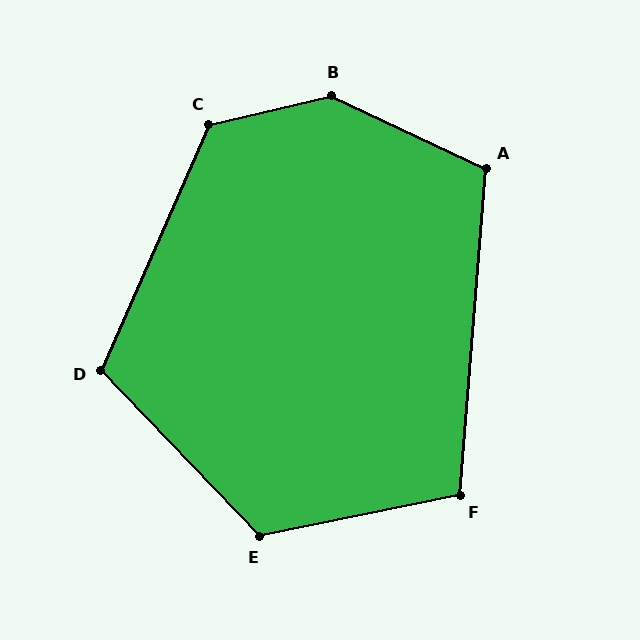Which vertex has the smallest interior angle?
F, at approximately 106 degrees.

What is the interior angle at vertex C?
Approximately 127 degrees (obtuse).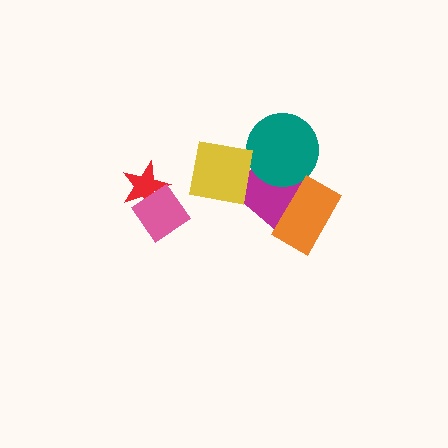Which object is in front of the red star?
The pink diamond is in front of the red star.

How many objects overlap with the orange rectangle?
1 object overlaps with the orange rectangle.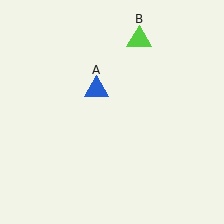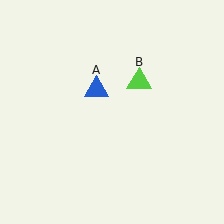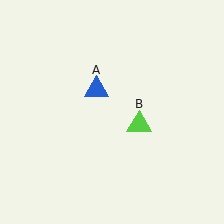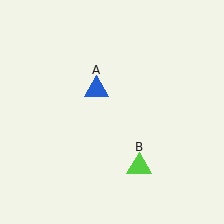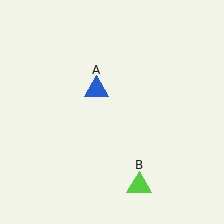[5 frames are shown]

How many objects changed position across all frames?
1 object changed position: lime triangle (object B).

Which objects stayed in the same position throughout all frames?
Blue triangle (object A) remained stationary.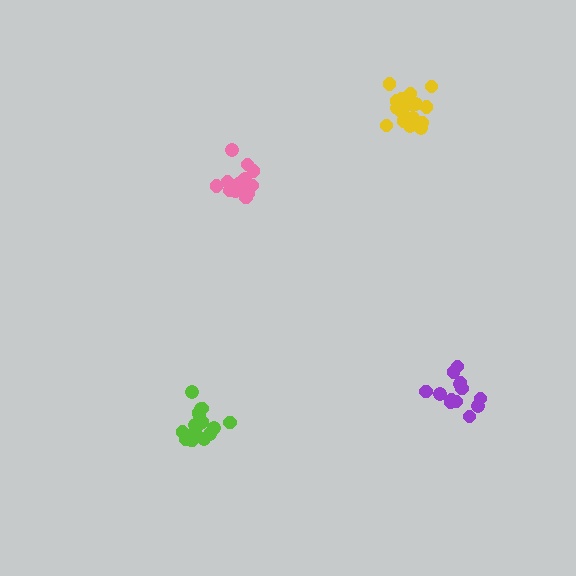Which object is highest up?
The yellow cluster is topmost.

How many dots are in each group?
Group 1: 18 dots, Group 2: 13 dots, Group 3: 17 dots, Group 4: 18 dots (66 total).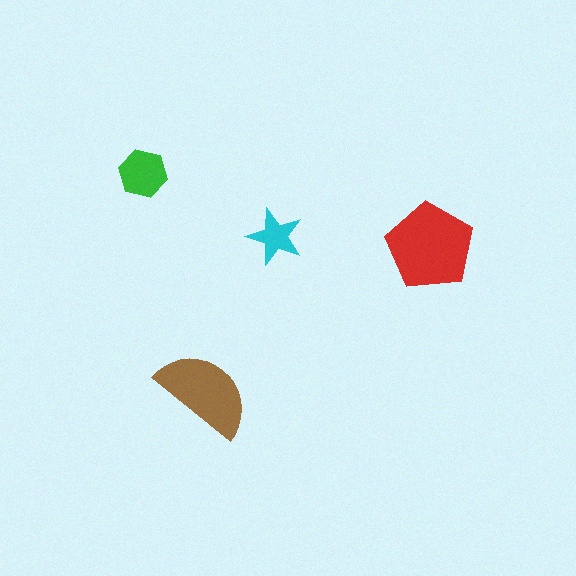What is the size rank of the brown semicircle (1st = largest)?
2nd.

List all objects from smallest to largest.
The cyan star, the green hexagon, the brown semicircle, the red pentagon.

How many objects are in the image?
There are 4 objects in the image.